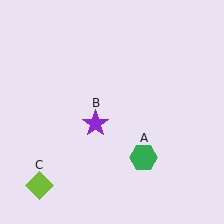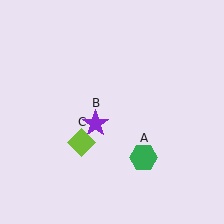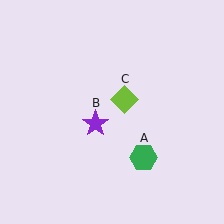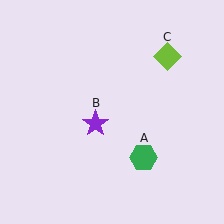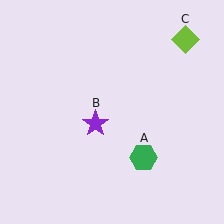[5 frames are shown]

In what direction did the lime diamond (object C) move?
The lime diamond (object C) moved up and to the right.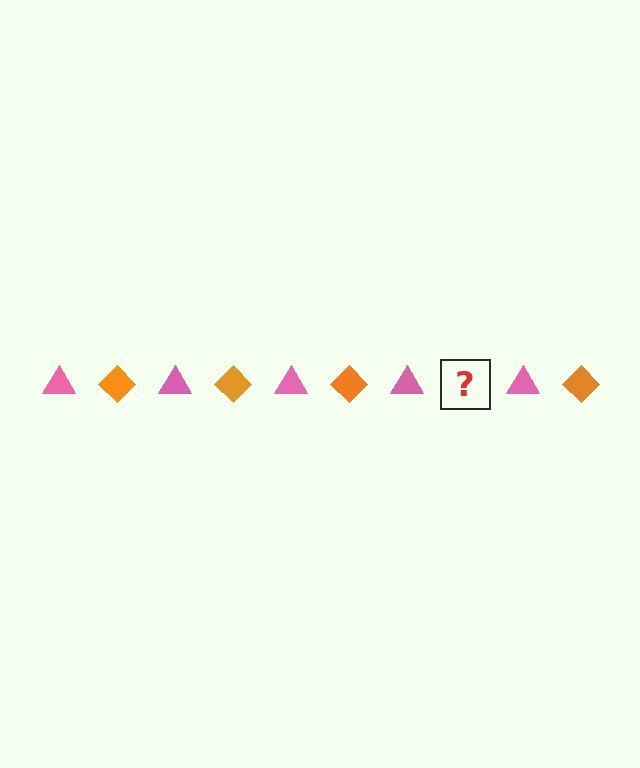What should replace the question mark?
The question mark should be replaced with an orange diamond.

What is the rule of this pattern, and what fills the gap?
The rule is that the pattern alternates between pink triangle and orange diamond. The gap should be filled with an orange diamond.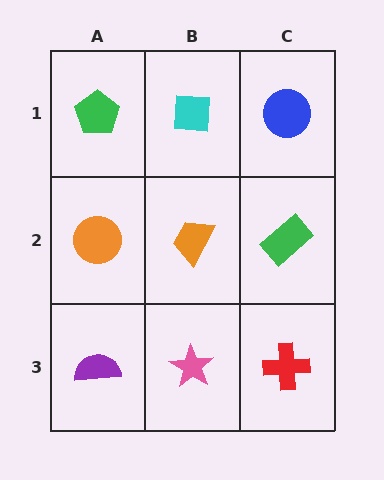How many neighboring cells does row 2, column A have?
3.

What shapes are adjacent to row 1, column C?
A green rectangle (row 2, column C), a cyan square (row 1, column B).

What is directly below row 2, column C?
A red cross.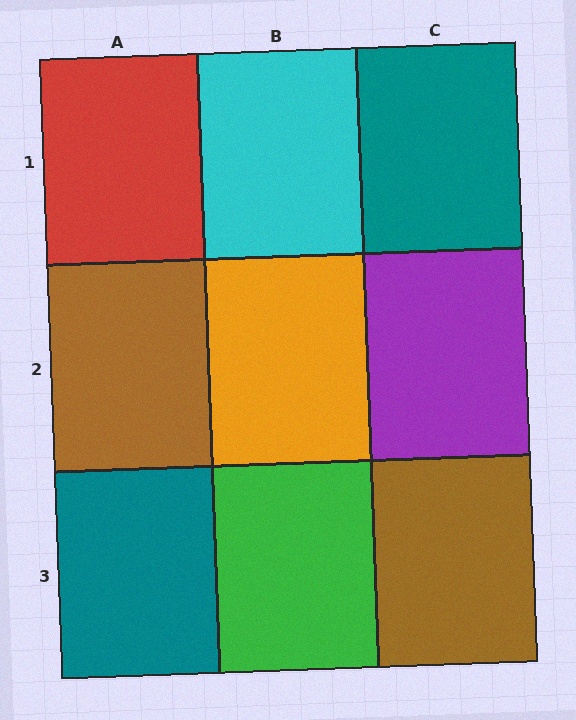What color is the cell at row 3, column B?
Green.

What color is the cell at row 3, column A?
Teal.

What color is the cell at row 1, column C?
Teal.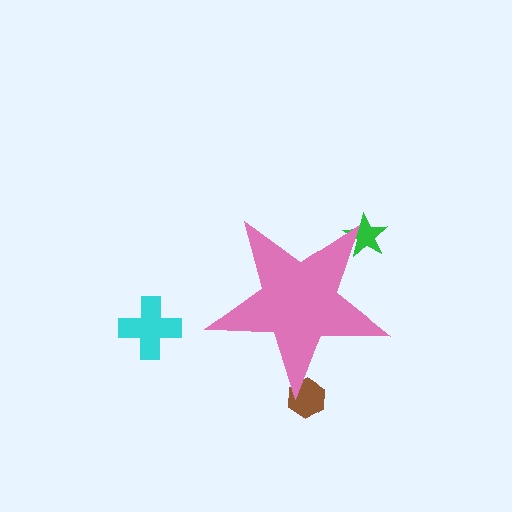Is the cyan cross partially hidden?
No, the cyan cross is fully visible.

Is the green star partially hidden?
Yes, the green star is partially hidden behind the pink star.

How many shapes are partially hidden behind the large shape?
2 shapes are partially hidden.